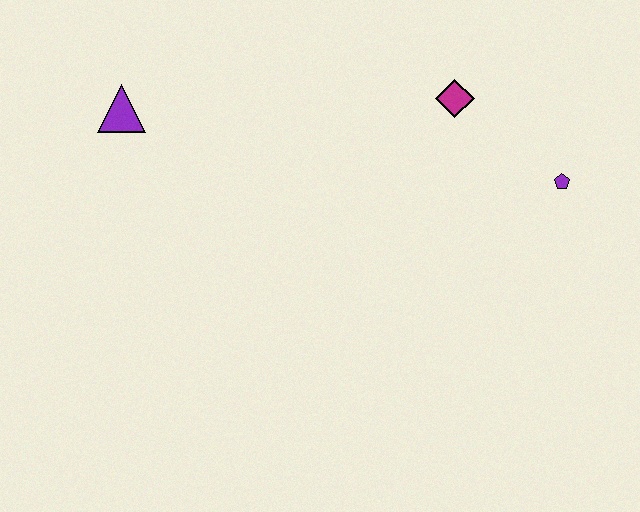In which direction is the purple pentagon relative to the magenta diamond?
The purple pentagon is to the right of the magenta diamond.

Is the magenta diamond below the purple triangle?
No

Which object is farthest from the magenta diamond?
The purple triangle is farthest from the magenta diamond.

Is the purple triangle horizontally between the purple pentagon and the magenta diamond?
No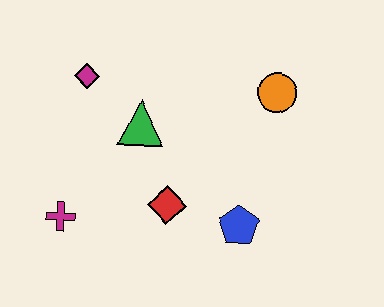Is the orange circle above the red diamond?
Yes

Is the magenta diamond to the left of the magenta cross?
No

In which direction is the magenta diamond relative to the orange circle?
The magenta diamond is to the left of the orange circle.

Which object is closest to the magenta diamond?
The green triangle is closest to the magenta diamond.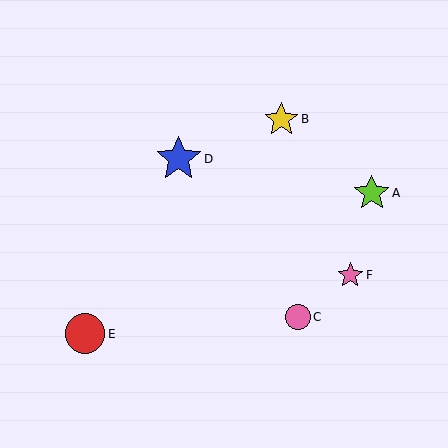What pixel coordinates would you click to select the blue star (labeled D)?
Click at (179, 159) to select the blue star D.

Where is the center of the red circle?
The center of the red circle is at (85, 334).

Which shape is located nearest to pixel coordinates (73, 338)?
The red circle (labeled E) at (85, 334) is nearest to that location.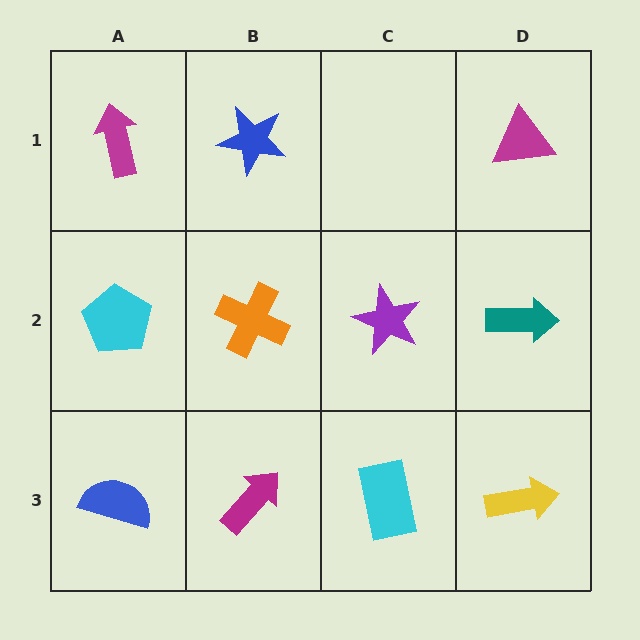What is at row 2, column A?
A cyan pentagon.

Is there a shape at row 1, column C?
No, that cell is empty.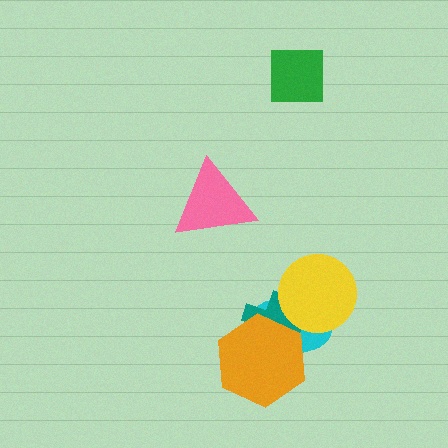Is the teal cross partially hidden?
Yes, it is partially covered by another shape.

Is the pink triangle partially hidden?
No, no other shape covers it.